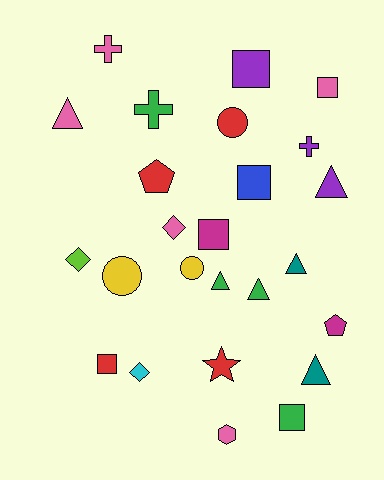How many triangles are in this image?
There are 6 triangles.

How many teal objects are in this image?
There are 2 teal objects.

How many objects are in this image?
There are 25 objects.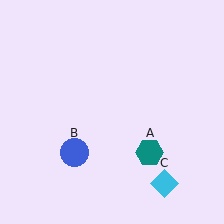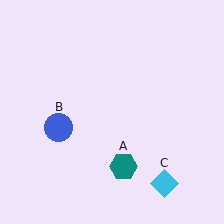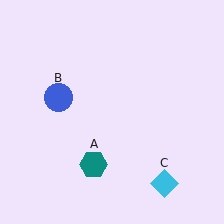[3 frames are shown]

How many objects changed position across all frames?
2 objects changed position: teal hexagon (object A), blue circle (object B).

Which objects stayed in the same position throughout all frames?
Cyan diamond (object C) remained stationary.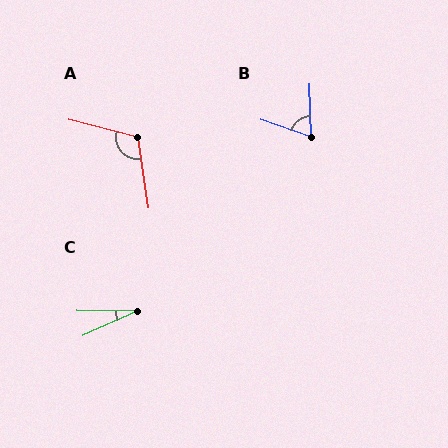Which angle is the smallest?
C, at approximately 25 degrees.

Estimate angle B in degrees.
Approximately 70 degrees.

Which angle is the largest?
A, at approximately 113 degrees.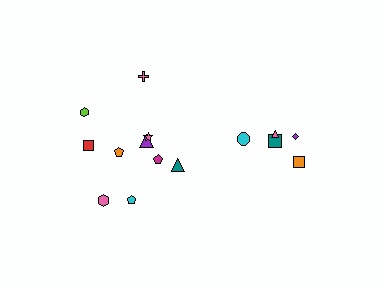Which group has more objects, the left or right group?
The left group.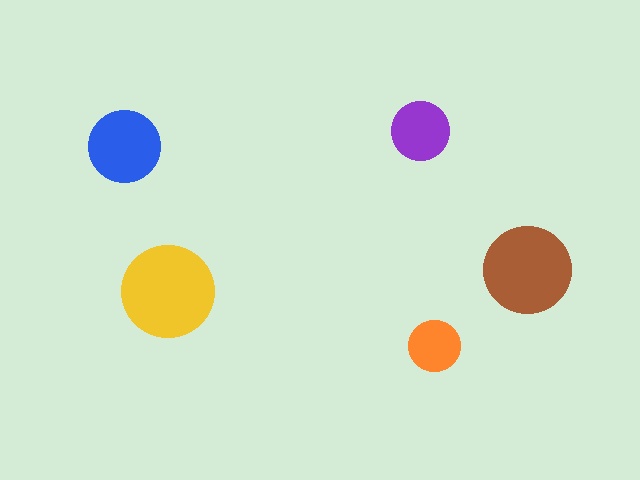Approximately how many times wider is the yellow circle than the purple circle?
About 1.5 times wider.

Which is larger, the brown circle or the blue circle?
The brown one.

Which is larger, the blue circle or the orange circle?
The blue one.